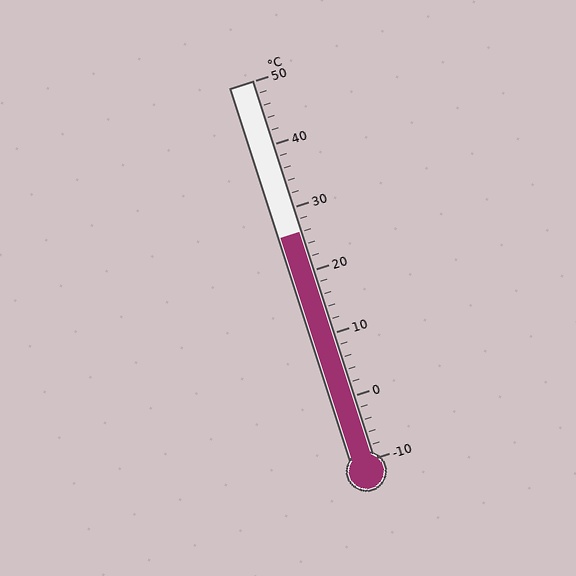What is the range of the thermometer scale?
The thermometer scale ranges from -10°C to 50°C.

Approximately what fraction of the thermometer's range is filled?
The thermometer is filled to approximately 60% of its range.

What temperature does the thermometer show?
The thermometer shows approximately 26°C.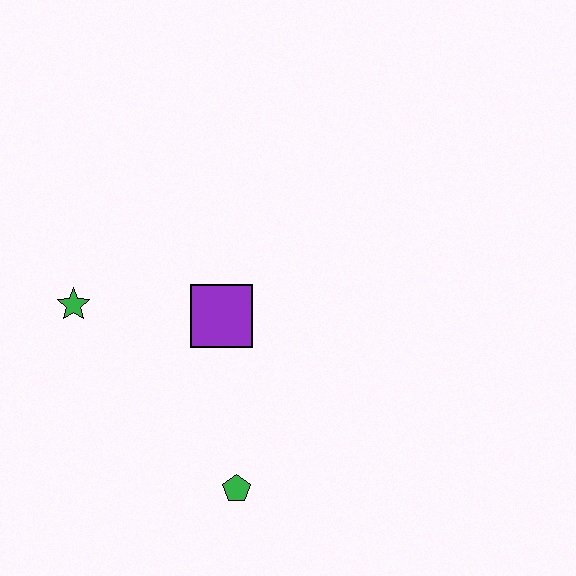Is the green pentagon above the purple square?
No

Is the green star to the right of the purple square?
No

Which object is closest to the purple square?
The green star is closest to the purple square.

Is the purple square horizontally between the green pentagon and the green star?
Yes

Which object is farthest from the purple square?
The green pentagon is farthest from the purple square.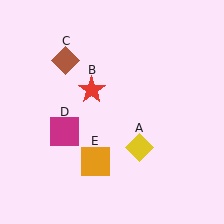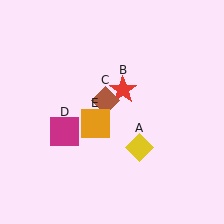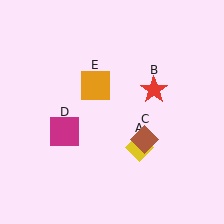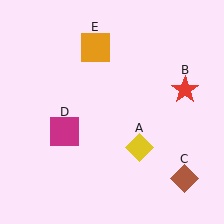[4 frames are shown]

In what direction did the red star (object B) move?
The red star (object B) moved right.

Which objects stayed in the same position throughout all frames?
Yellow diamond (object A) and magenta square (object D) remained stationary.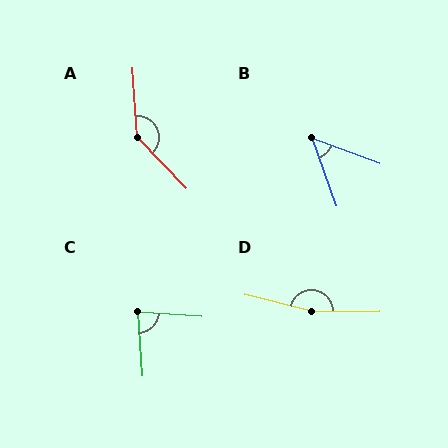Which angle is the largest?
D, at approximately 165 degrees.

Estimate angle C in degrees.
Approximately 81 degrees.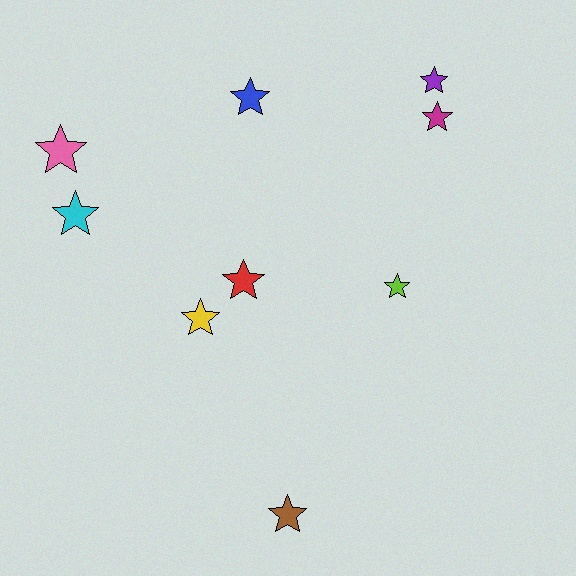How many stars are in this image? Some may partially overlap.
There are 9 stars.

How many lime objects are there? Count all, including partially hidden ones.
There is 1 lime object.